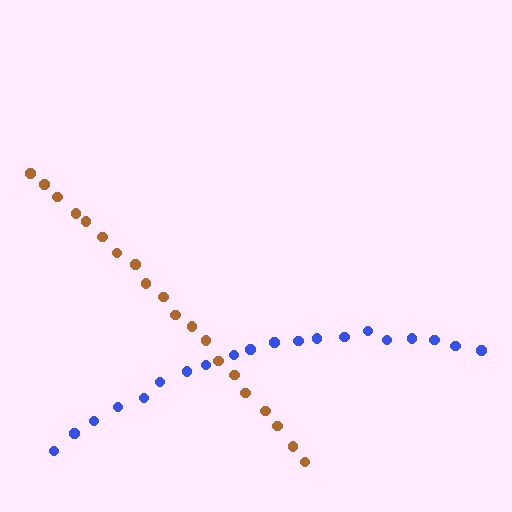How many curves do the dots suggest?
There are 2 distinct paths.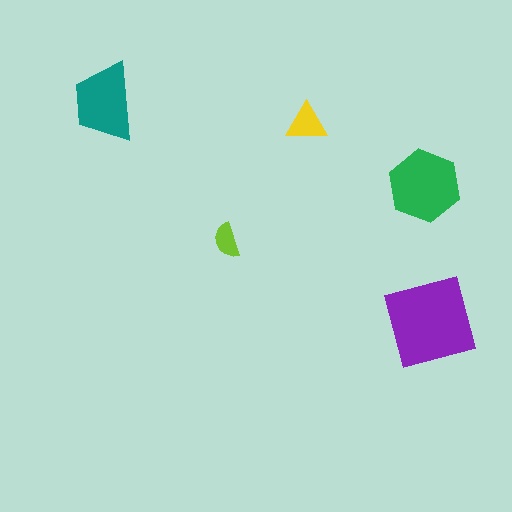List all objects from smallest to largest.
The lime semicircle, the yellow triangle, the teal trapezoid, the green hexagon, the purple square.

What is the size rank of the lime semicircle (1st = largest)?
5th.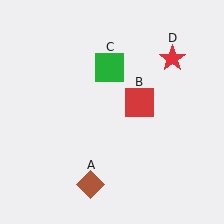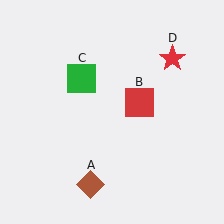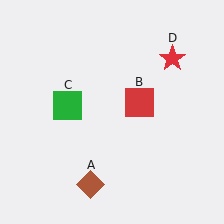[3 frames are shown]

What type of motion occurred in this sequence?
The green square (object C) rotated counterclockwise around the center of the scene.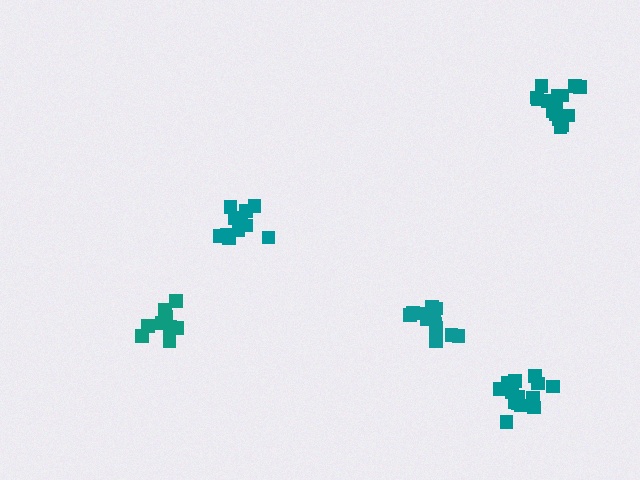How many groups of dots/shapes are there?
There are 5 groups.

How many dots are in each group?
Group 1: 12 dots, Group 2: 15 dots, Group 3: 9 dots, Group 4: 11 dots, Group 5: 15 dots (62 total).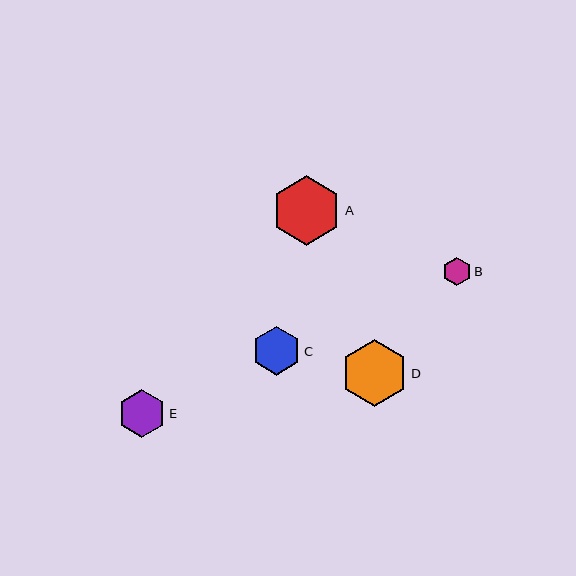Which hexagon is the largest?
Hexagon A is the largest with a size of approximately 69 pixels.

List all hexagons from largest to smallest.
From largest to smallest: A, D, C, E, B.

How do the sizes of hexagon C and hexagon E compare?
Hexagon C and hexagon E are approximately the same size.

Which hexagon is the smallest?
Hexagon B is the smallest with a size of approximately 29 pixels.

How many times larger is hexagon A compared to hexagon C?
Hexagon A is approximately 1.4 times the size of hexagon C.